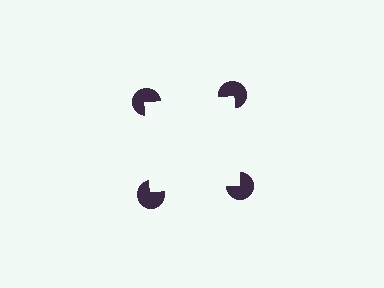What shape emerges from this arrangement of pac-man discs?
An illusory square — its edges are inferred from the aligned wedge cuts in the pac-man discs, not physically drawn.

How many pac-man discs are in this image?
There are 4 — one at each vertex of the illusory square.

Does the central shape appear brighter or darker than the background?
It typically appears slightly brighter than the background, even though no actual brightness change is drawn.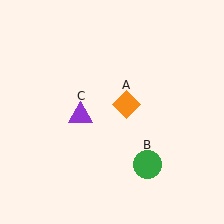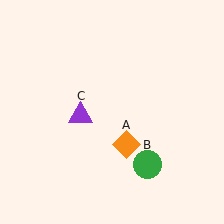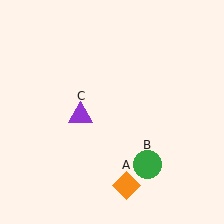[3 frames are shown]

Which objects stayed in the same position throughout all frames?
Green circle (object B) and purple triangle (object C) remained stationary.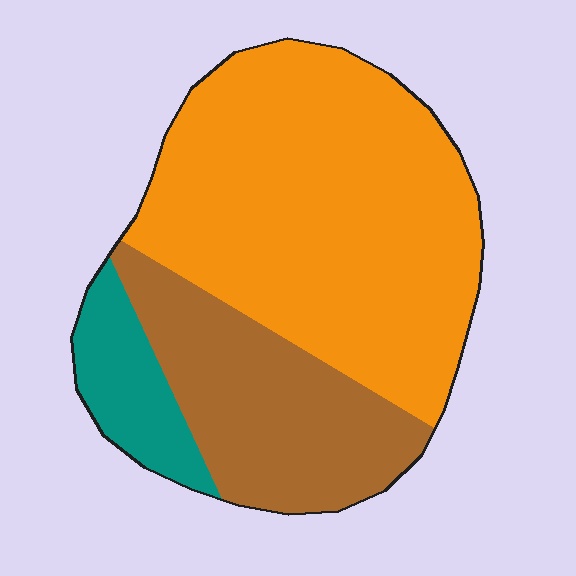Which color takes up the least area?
Teal, at roughly 10%.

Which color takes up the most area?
Orange, at roughly 60%.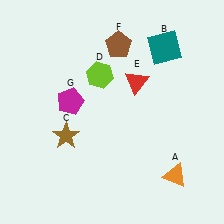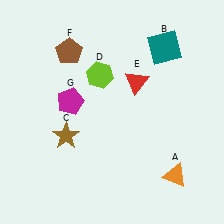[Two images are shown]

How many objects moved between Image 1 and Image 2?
1 object moved between the two images.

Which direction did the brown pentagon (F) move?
The brown pentagon (F) moved left.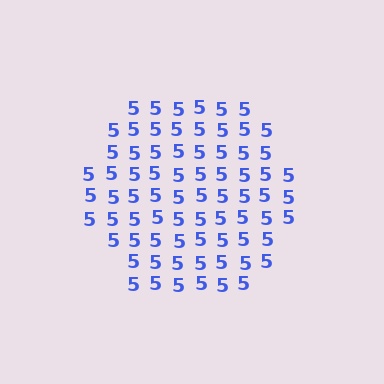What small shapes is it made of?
It is made of small digit 5's.